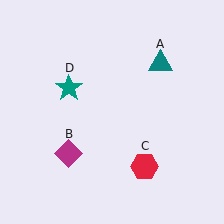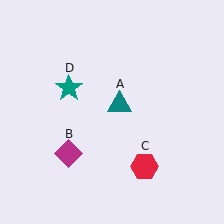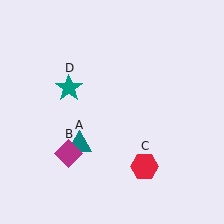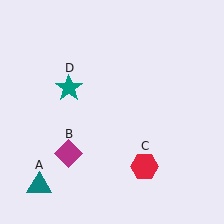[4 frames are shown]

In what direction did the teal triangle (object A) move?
The teal triangle (object A) moved down and to the left.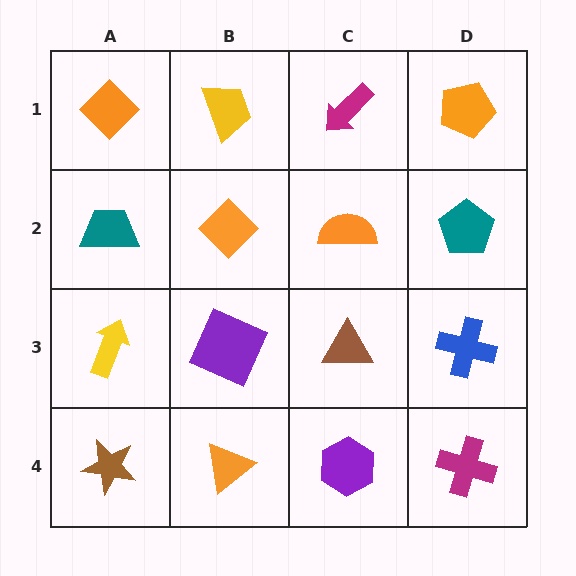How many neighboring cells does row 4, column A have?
2.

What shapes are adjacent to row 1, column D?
A teal pentagon (row 2, column D), a magenta arrow (row 1, column C).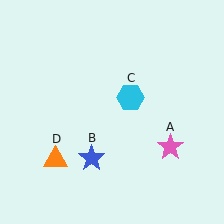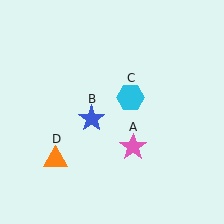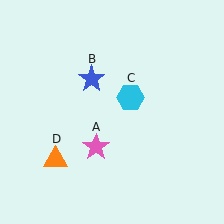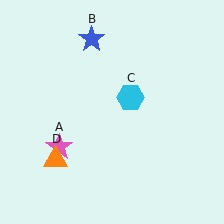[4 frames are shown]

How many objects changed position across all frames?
2 objects changed position: pink star (object A), blue star (object B).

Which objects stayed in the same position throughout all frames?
Cyan hexagon (object C) and orange triangle (object D) remained stationary.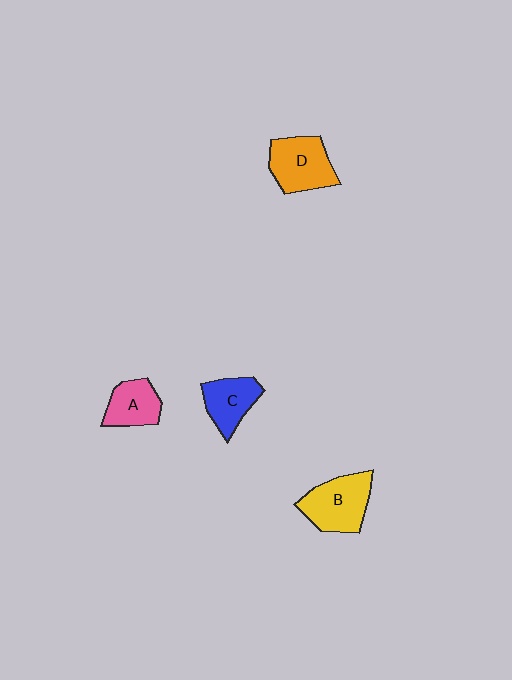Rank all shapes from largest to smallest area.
From largest to smallest: B (yellow), D (orange), C (blue), A (pink).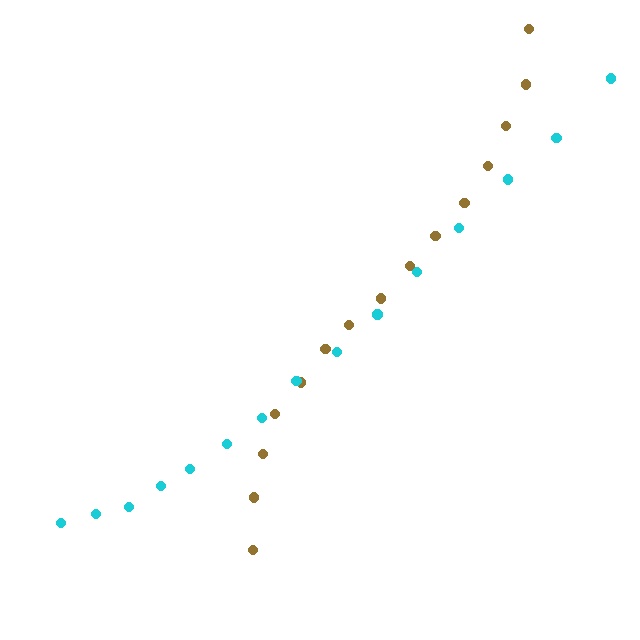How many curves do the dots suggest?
There are 2 distinct paths.